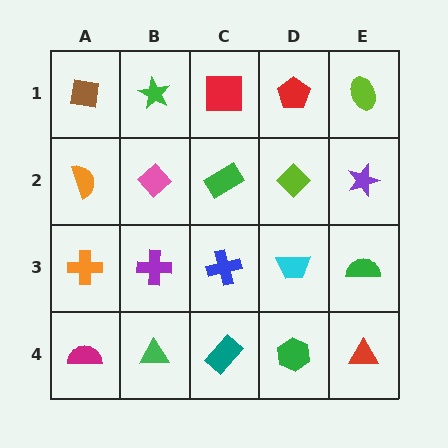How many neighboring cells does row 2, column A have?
3.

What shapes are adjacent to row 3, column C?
A green rectangle (row 2, column C), a teal rectangle (row 4, column C), a purple cross (row 3, column B), a cyan trapezoid (row 3, column D).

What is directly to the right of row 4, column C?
A green hexagon.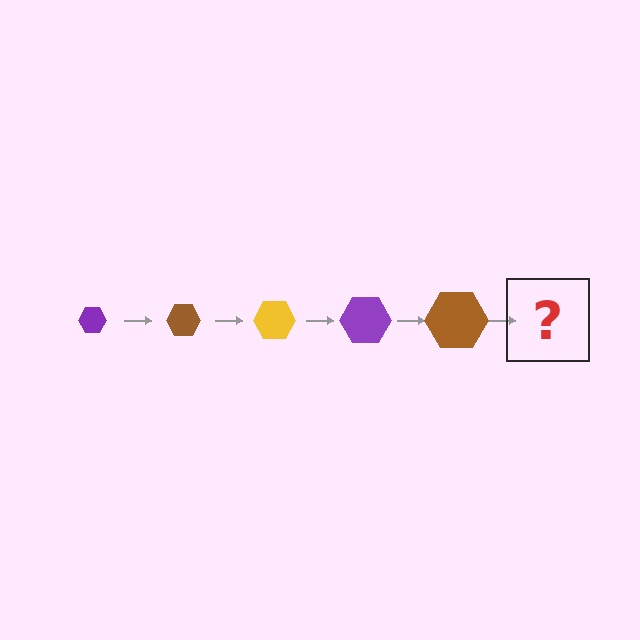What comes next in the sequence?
The next element should be a yellow hexagon, larger than the previous one.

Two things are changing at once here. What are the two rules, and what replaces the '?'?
The two rules are that the hexagon grows larger each step and the color cycles through purple, brown, and yellow. The '?' should be a yellow hexagon, larger than the previous one.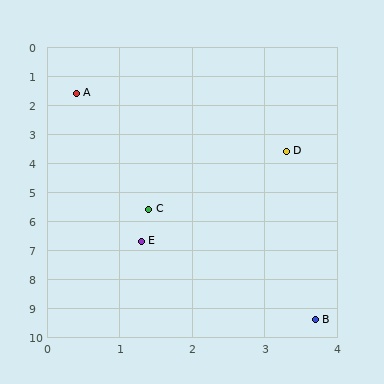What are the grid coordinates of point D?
Point D is at approximately (3.3, 3.6).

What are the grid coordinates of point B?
Point B is at approximately (3.7, 9.4).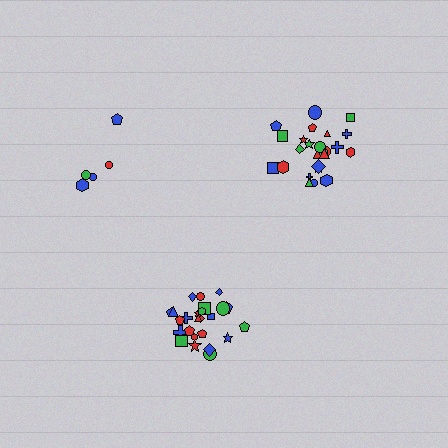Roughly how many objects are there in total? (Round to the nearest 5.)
Roughly 55 objects in total.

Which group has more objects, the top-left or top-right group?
The top-right group.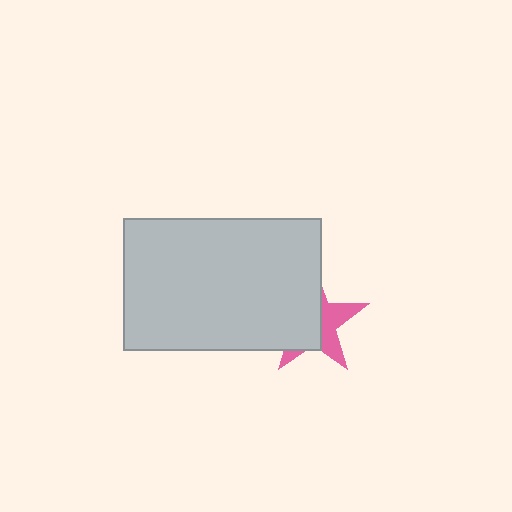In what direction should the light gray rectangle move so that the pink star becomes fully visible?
The light gray rectangle should move left. That is the shortest direction to clear the overlap and leave the pink star fully visible.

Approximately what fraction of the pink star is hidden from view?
Roughly 60% of the pink star is hidden behind the light gray rectangle.